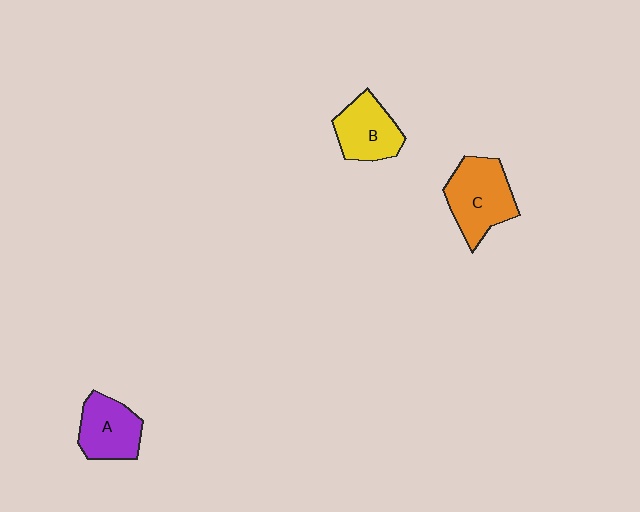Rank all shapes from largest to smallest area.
From largest to smallest: C (orange), B (yellow), A (purple).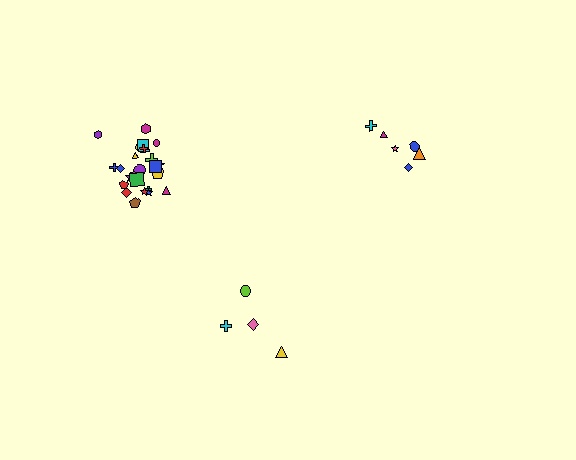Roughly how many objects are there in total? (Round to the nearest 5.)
Roughly 35 objects in total.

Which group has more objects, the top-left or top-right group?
The top-left group.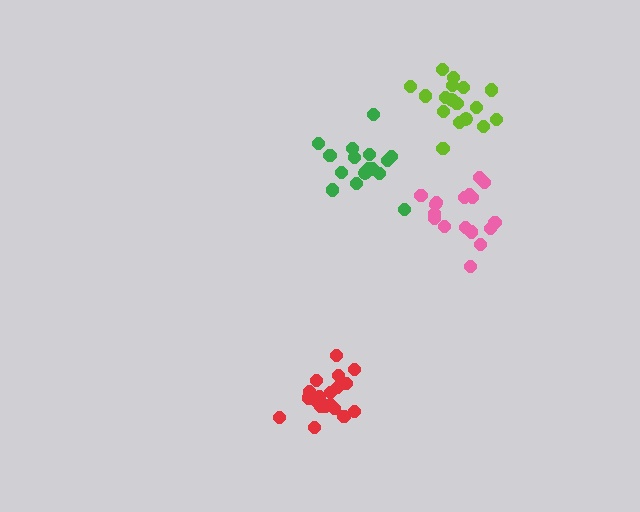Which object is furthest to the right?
The pink cluster is rightmost.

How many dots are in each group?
Group 1: 20 dots, Group 2: 17 dots, Group 3: 17 dots, Group 4: 17 dots (71 total).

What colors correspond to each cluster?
The clusters are colored: red, pink, green, lime.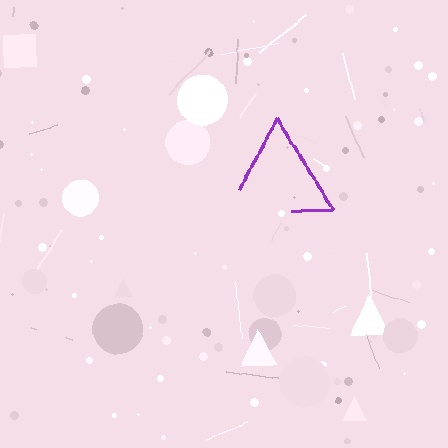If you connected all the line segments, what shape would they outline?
They would outline a triangle.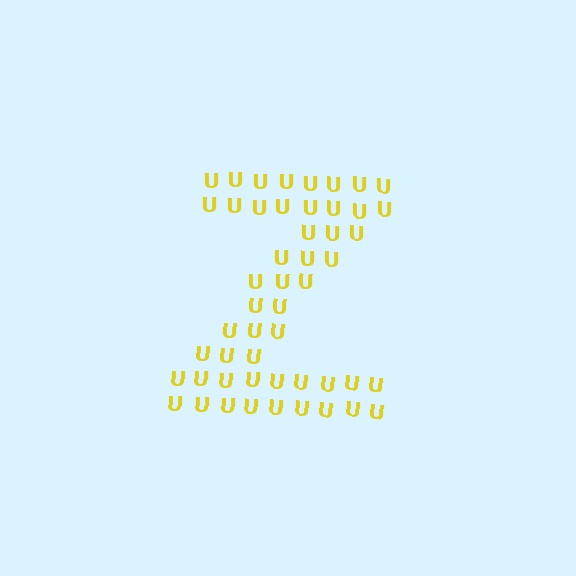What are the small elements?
The small elements are letter U's.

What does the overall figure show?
The overall figure shows the letter Z.